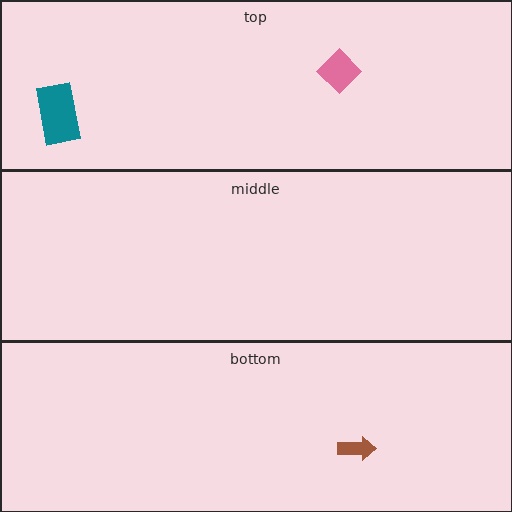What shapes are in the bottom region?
The brown arrow.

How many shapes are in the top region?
2.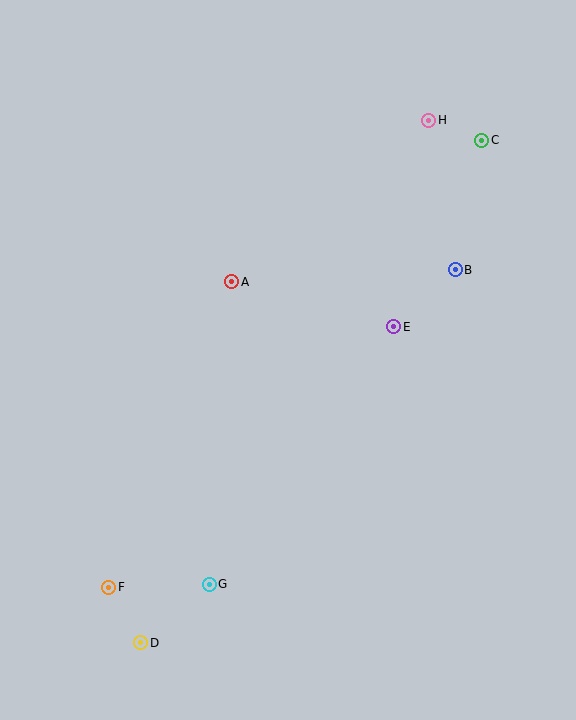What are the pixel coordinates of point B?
Point B is at (455, 270).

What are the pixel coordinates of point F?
Point F is at (109, 587).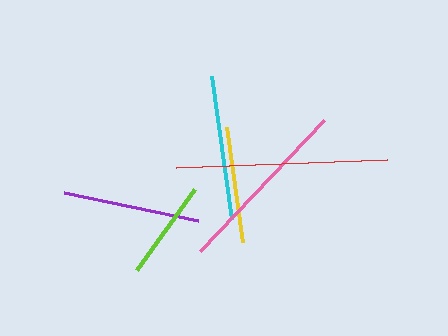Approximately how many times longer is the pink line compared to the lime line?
The pink line is approximately 1.8 times the length of the lime line.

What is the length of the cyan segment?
The cyan segment is approximately 144 pixels long.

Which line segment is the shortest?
The lime line is the shortest at approximately 99 pixels.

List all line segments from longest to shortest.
From longest to shortest: red, pink, cyan, purple, yellow, lime.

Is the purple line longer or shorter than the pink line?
The pink line is longer than the purple line.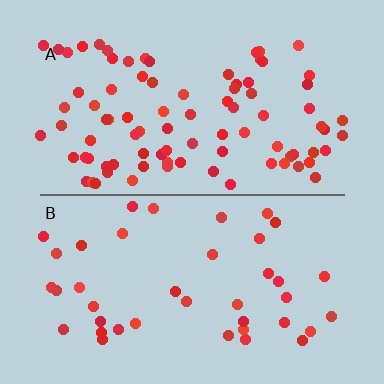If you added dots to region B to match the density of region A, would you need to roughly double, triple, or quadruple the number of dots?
Approximately double.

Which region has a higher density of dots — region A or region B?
A (the top).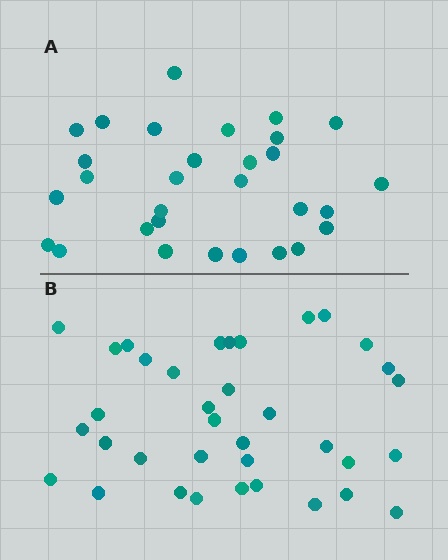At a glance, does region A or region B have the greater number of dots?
Region B (the bottom region) has more dots.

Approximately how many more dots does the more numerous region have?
Region B has about 6 more dots than region A.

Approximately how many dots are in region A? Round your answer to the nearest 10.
About 30 dots.